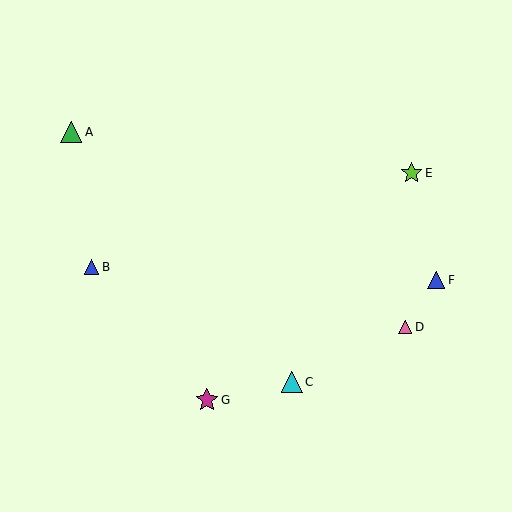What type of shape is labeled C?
Shape C is a cyan triangle.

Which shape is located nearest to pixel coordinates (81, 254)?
The blue triangle (labeled B) at (91, 267) is nearest to that location.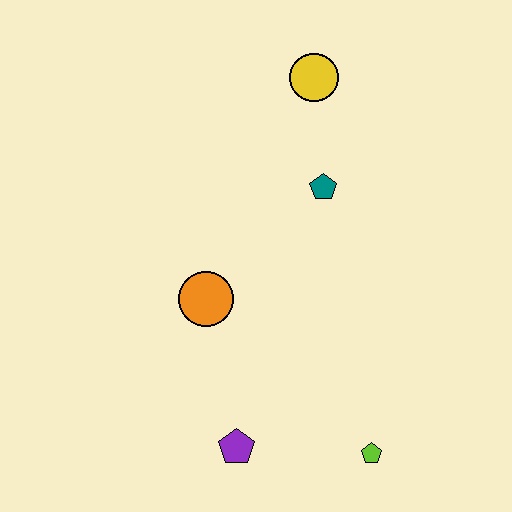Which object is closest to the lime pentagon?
The purple pentagon is closest to the lime pentagon.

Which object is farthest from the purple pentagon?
The yellow circle is farthest from the purple pentagon.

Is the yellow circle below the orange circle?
No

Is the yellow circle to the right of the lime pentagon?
No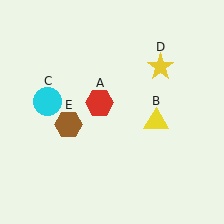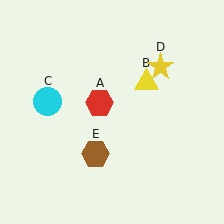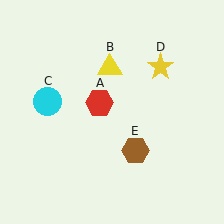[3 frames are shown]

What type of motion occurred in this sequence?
The yellow triangle (object B), brown hexagon (object E) rotated counterclockwise around the center of the scene.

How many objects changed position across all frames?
2 objects changed position: yellow triangle (object B), brown hexagon (object E).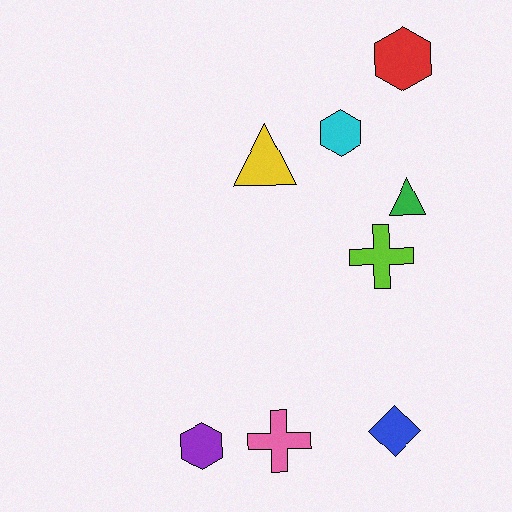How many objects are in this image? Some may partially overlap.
There are 8 objects.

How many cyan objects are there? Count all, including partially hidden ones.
There is 1 cyan object.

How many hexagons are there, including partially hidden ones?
There are 3 hexagons.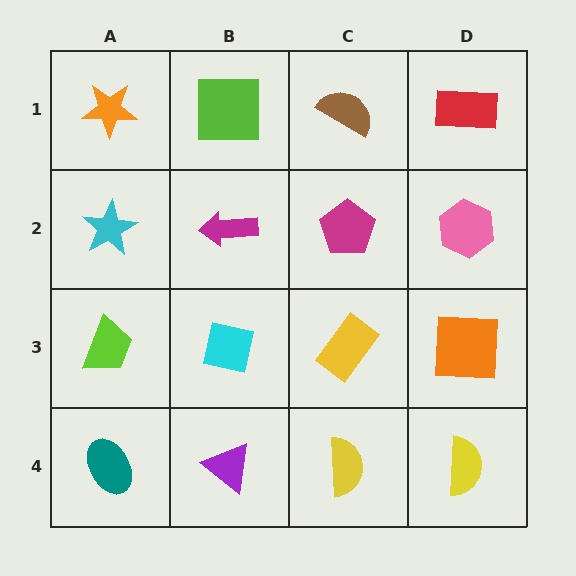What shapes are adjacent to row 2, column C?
A brown semicircle (row 1, column C), a yellow rectangle (row 3, column C), a magenta arrow (row 2, column B), a pink hexagon (row 2, column D).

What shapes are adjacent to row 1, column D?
A pink hexagon (row 2, column D), a brown semicircle (row 1, column C).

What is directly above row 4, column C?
A yellow rectangle.